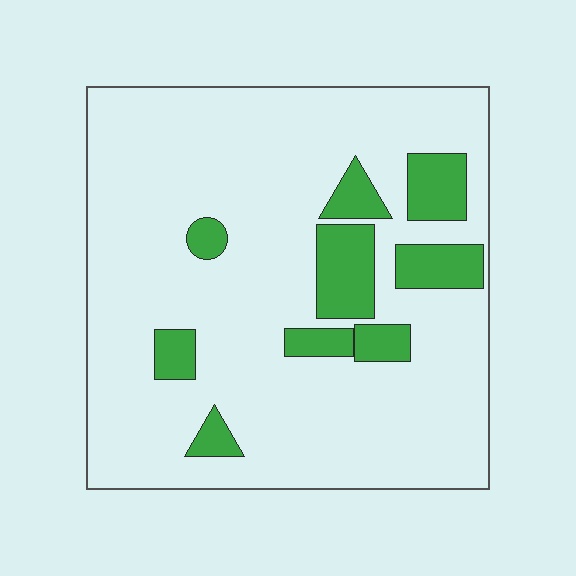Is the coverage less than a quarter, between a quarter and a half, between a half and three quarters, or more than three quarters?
Less than a quarter.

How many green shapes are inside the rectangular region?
9.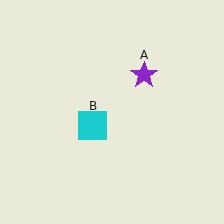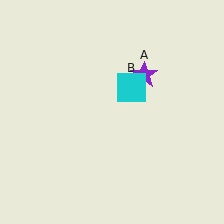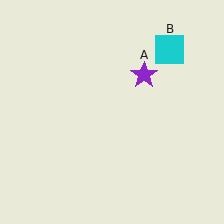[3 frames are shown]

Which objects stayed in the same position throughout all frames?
Purple star (object A) remained stationary.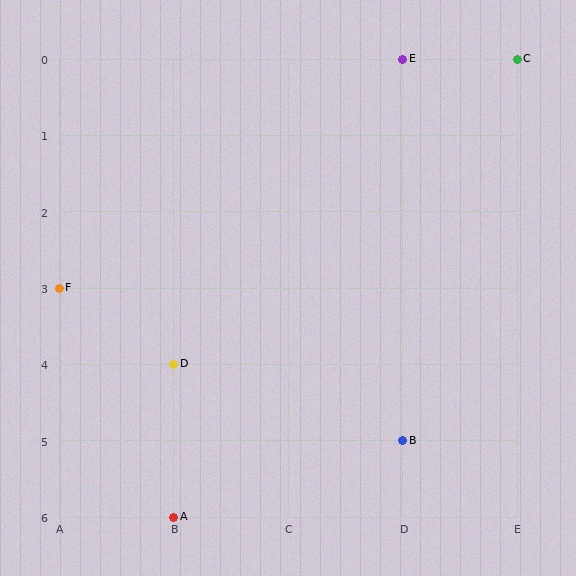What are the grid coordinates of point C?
Point C is at grid coordinates (E, 0).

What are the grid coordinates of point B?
Point B is at grid coordinates (D, 5).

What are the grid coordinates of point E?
Point E is at grid coordinates (D, 0).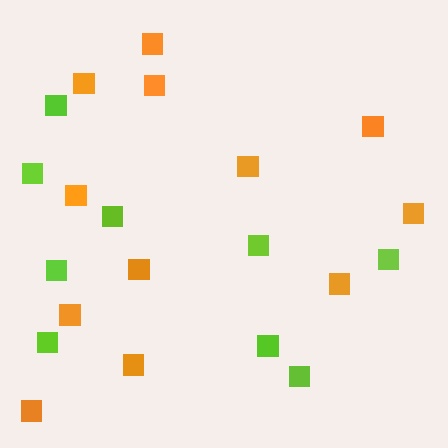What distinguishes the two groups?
There are 2 groups: one group of lime squares (9) and one group of orange squares (12).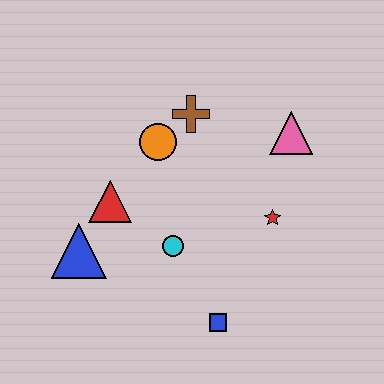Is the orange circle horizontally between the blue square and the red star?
No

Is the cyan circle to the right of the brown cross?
No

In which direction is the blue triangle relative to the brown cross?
The blue triangle is below the brown cross.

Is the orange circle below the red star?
No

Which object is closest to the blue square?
The cyan circle is closest to the blue square.